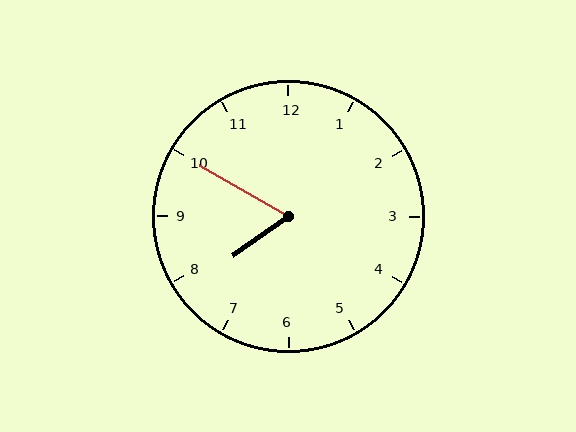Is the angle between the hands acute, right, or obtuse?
It is acute.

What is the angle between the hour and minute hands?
Approximately 65 degrees.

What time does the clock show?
7:50.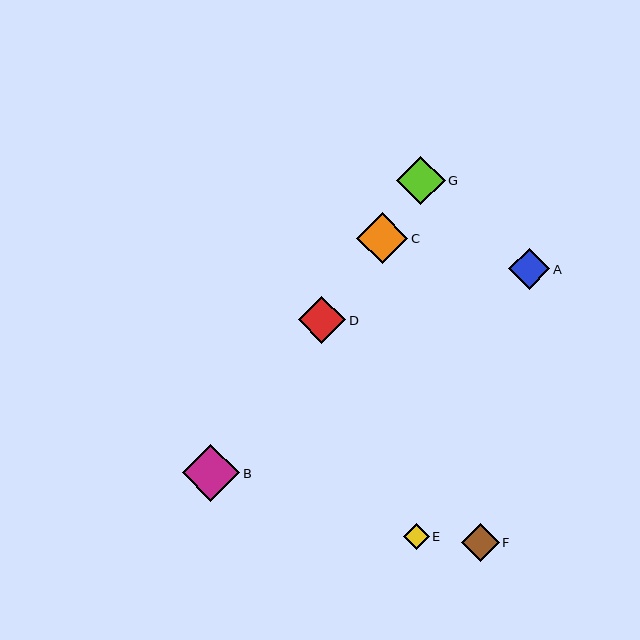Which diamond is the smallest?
Diamond E is the smallest with a size of approximately 26 pixels.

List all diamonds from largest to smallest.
From largest to smallest: B, C, G, D, A, F, E.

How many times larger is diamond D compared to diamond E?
Diamond D is approximately 1.8 times the size of diamond E.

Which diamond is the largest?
Diamond B is the largest with a size of approximately 58 pixels.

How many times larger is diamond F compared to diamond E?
Diamond F is approximately 1.4 times the size of diamond E.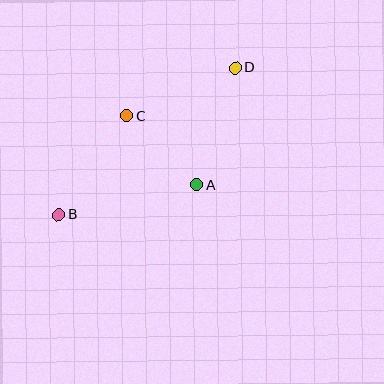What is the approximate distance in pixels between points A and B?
The distance between A and B is approximately 141 pixels.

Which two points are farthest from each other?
Points B and D are farthest from each other.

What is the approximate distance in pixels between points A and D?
The distance between A and D is approximately 123 pixels.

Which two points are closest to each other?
Points A and C are closest to each other.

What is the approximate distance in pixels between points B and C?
The distance between B and C is approximately 120 pixels.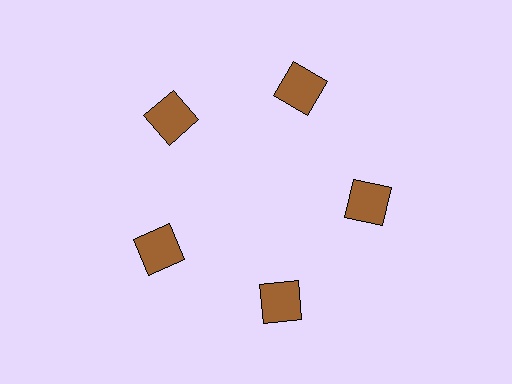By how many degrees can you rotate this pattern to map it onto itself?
The pattern maps onto itself every 72 degrees of rotation.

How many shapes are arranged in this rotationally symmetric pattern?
There are 5 shapes, arranged in 5 groups of 1.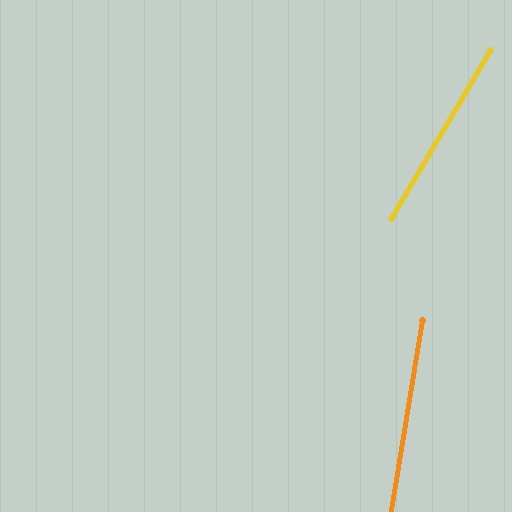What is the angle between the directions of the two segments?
Approximately 21 degrees.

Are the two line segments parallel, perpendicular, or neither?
Neither parallel nor perpendicular — they differ by about 21°.